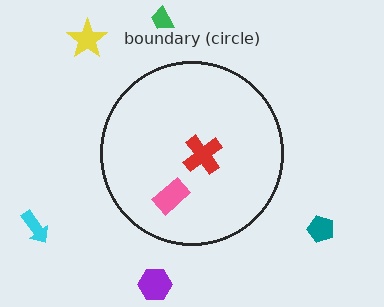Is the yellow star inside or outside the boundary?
Outside.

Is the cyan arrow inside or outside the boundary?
Outside.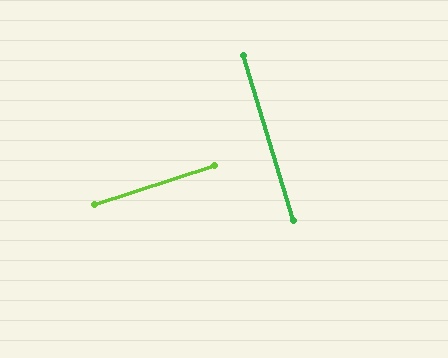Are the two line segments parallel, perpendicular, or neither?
Perpendicular — they meet at approximately 89°.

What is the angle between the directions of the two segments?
Approximately 89 degrees.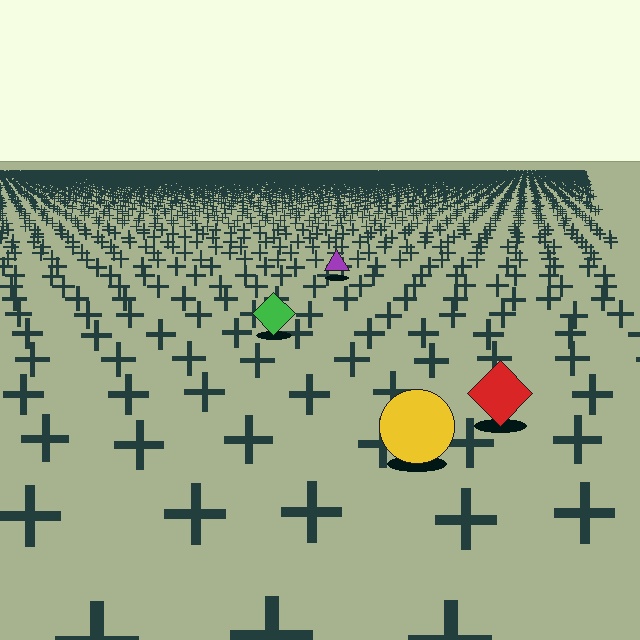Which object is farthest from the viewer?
The purple triangle is farthest from the viewer. It appears smaller and the ground texture around it is denser.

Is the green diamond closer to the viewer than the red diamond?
No. The red diamond is closer — you can tell from the texture gradient: the ground texture is coarser near it.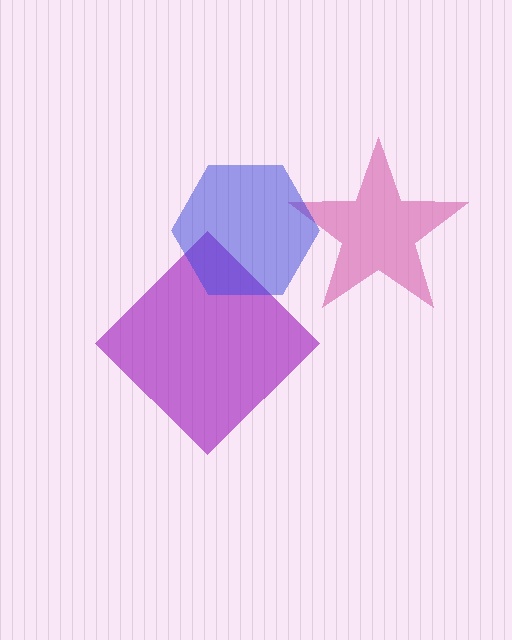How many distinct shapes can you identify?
There are 3 distinct shapes: a pink star, a purple diamond, a blue hexagon.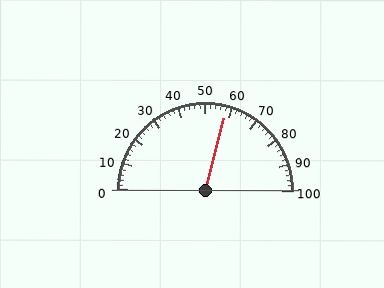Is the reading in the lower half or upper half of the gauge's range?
The reading is in the upper half of the range (0 to 100).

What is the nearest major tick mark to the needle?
The nearest major tick mark is 60.